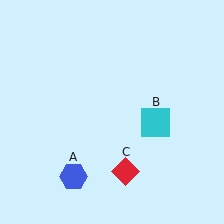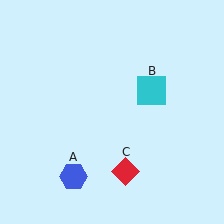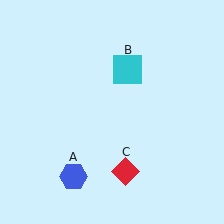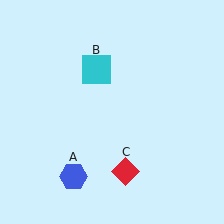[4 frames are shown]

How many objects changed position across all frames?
1 object changed position: cyan square (object B).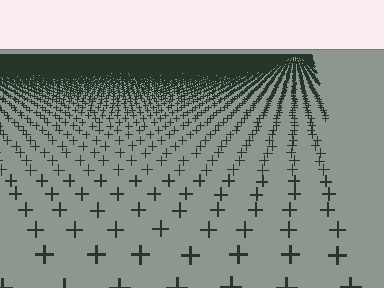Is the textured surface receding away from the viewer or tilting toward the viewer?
The surface is receding away from the viewer. Texture elements get smaller and denser toward the top.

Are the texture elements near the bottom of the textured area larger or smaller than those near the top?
Larger. Near the bottom, elements are closer to the viewer and appear at a bigger on-screen size.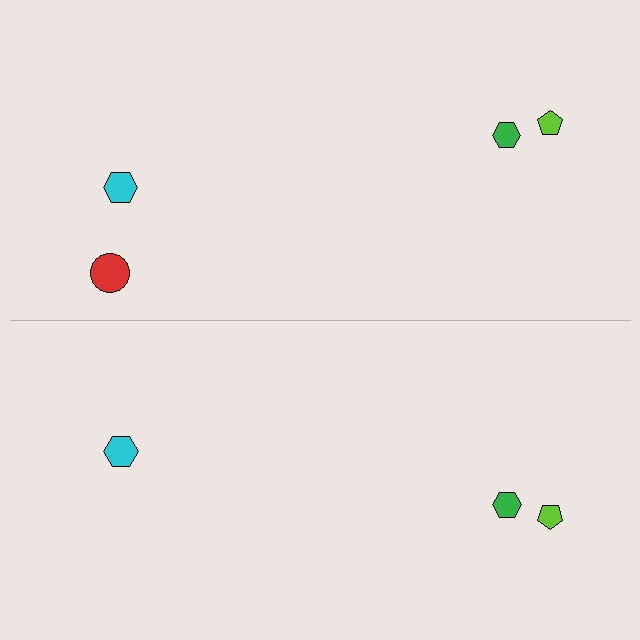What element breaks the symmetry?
A red circle is missing from the bottom side.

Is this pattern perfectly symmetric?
No, the pattern is not perfectly symmetric. A red circle is missing from the bottom side.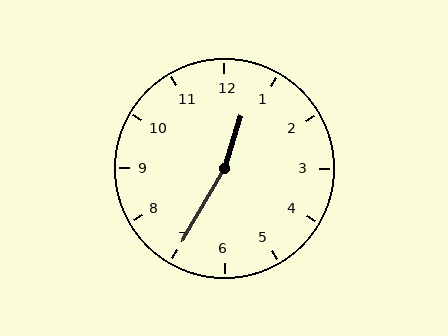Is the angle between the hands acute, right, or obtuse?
It is obtuse.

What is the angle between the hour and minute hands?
Approximately 168 degrees.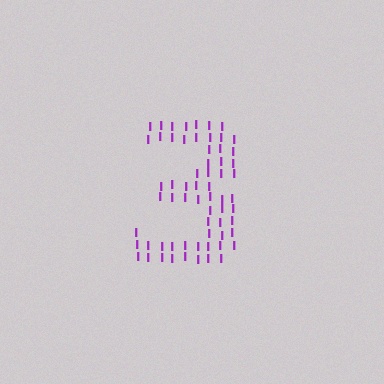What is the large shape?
The large shape is the digit 3.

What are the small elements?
The small elements are letter I's.